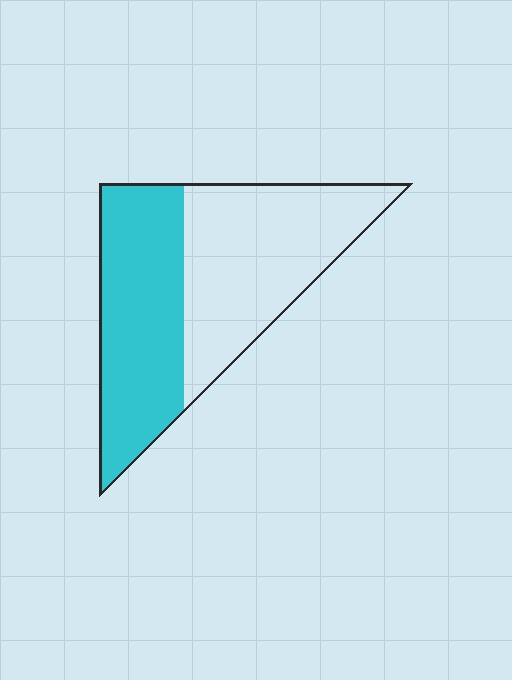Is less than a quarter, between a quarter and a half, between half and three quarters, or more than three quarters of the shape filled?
Between a quarter and a half.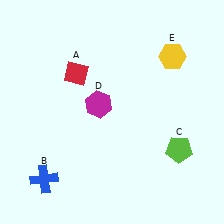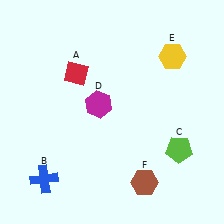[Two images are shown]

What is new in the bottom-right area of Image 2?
A brown hexagon (F) was added in the bottom-right area of Image 2.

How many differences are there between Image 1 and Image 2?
There is 1 difference between the two images.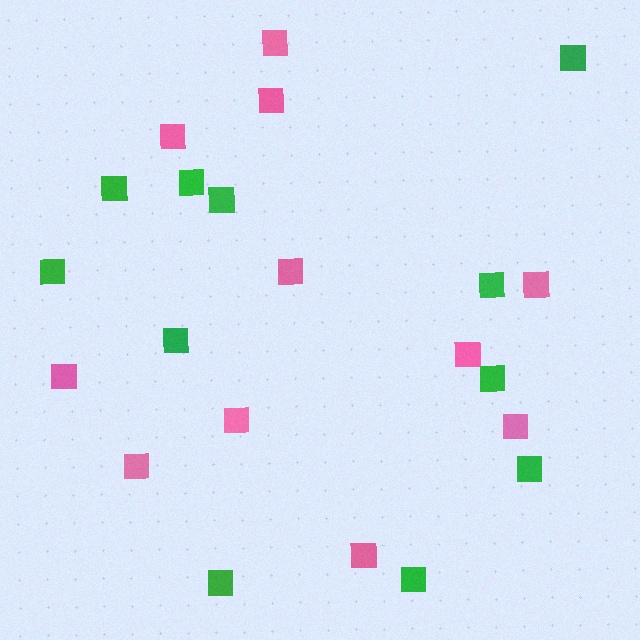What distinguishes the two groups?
There are 2 groups: one group of pink squares (11) and one group of green squares (11).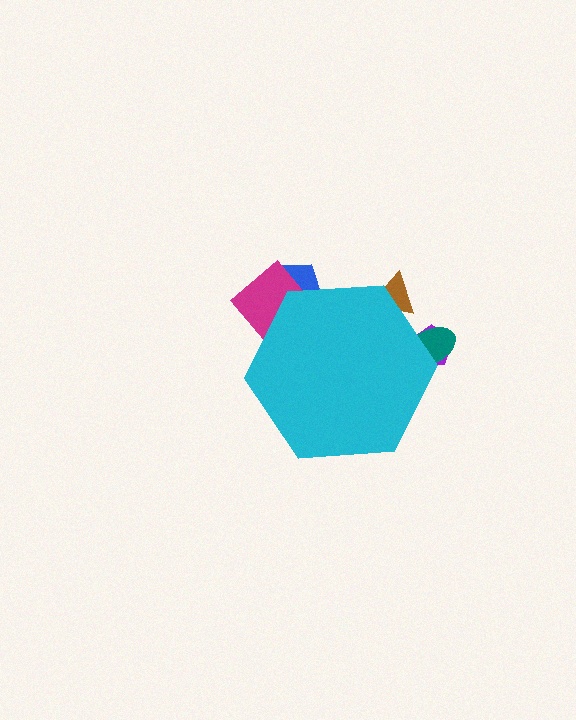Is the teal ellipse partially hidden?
Yes, the teal ellipse is partially hidden behind the cyan hexagon.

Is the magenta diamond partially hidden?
Yes, the magenta diamond is partially hidden behind the cyan hexagon.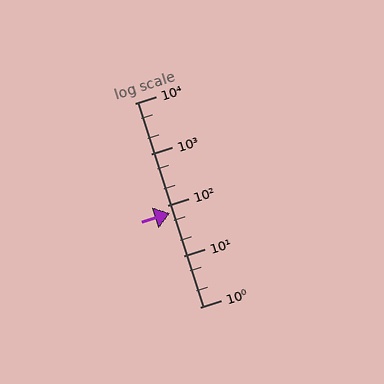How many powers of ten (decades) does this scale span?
The scale spans 4 decades, from 1 to 10000.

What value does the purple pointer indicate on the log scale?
The pointer indicates approximately 68.